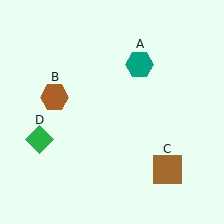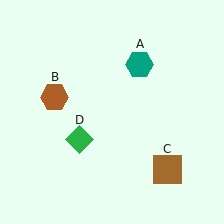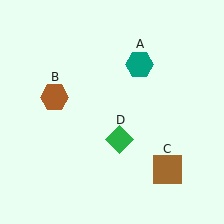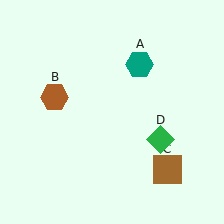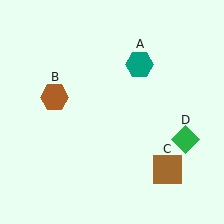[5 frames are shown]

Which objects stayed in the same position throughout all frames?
Teal hexagon (object A) and brown hexagon (object B) and brown square (object C) remained stationary.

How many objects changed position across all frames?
1 object changed position: green diamond (object D).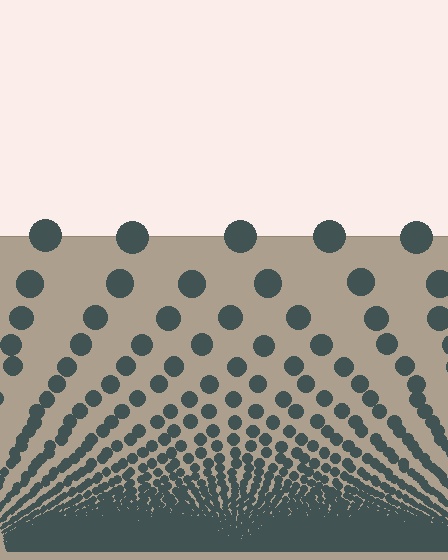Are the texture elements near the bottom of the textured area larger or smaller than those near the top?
Smaller. The gradient is inverted — elements near the bottom are smaller and denser.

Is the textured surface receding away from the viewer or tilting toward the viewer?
The surface appears to tilt toward the viewer. Texture elements get larger and sparser toward the top.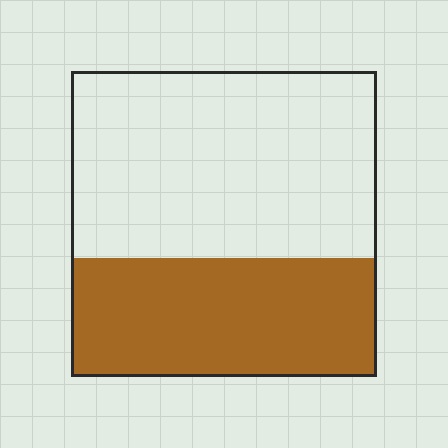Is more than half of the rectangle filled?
No.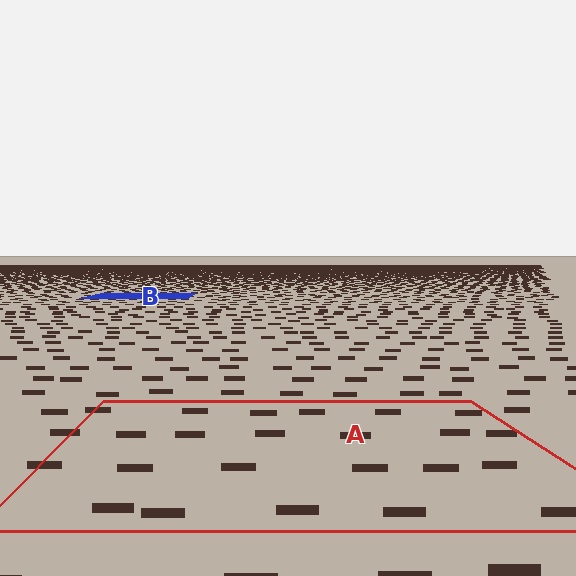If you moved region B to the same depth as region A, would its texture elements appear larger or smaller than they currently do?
They would appear larger. At a closer depth, the same texture elements are projected at a bigger on-screen size.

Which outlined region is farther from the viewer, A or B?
Region B is farther from the viewer — the texture elements inside it appear smaller and more densely packed.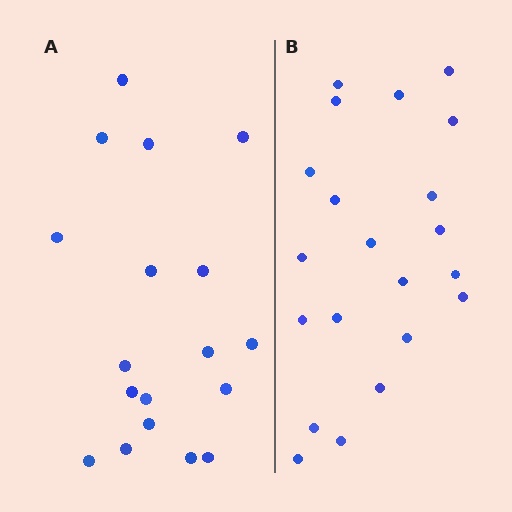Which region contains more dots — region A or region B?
Region B (the right region) has more dots.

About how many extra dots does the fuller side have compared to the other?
Region B has just a few more — roughly 2 or 3 more dots than region A.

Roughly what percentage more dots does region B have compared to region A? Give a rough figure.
About 15% more.